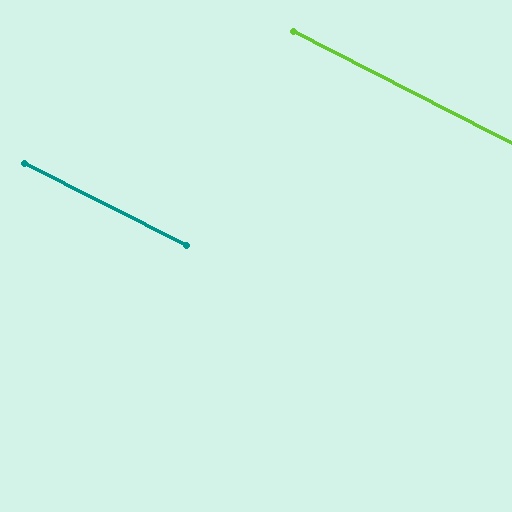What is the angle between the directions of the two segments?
Approximately 0 degrees.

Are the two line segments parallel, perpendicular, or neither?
Parallel — their directions differ by only 0.3°.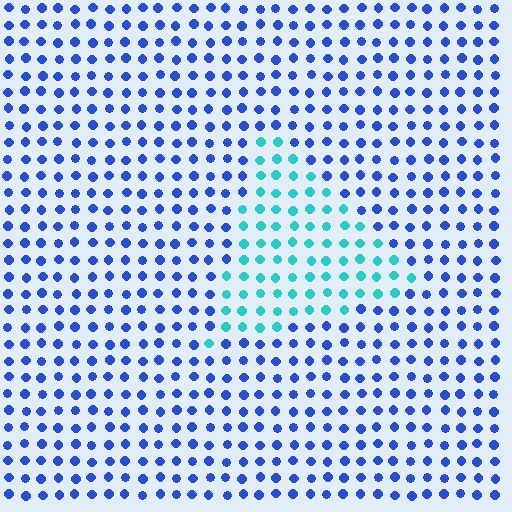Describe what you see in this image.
The image is filled with small blue elements in a uniform arrangement. A triangle-shaped region is visible where the elements are tinted to a slightly different hue, forming a subtle color boundary.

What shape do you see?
I see a triangle.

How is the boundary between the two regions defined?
The boundary is defined purely by a slight shift in hue (about 50 degrees). Spacing, size, and orientation are identical on both sides.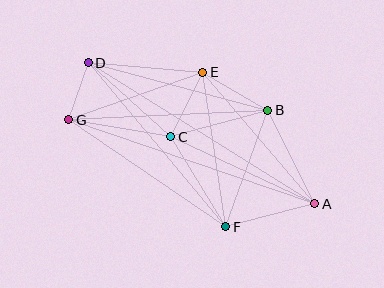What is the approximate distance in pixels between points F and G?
The distance between F and G is approximately 190 pixels.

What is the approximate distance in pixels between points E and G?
The distance between E and G is approximately 142 pixels.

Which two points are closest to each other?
Points D and G are closest to each other.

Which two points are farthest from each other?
Points A and D are farthest from each other.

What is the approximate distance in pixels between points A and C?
The distance between A and C is approximately 159 pixels.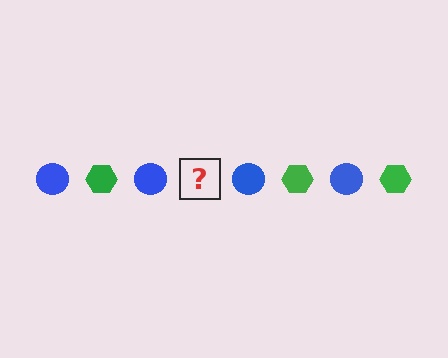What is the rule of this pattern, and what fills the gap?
The rule is that the pattern alternates between blue circle and green hexagon. The gap should be filled with a green hexagon.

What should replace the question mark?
The question mark should be replaced with a green hexagon.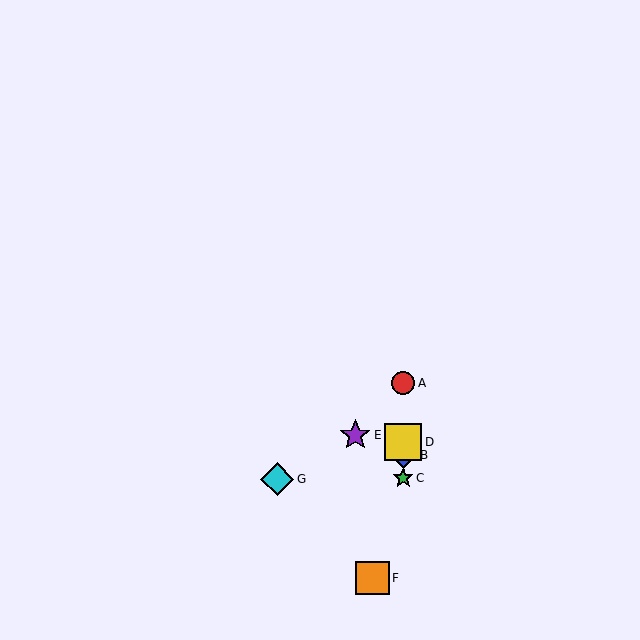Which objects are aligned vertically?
Objects A, B, C, D are aligned vertically.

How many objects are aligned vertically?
4 objects (A, B, C, D) are aligned vertically.